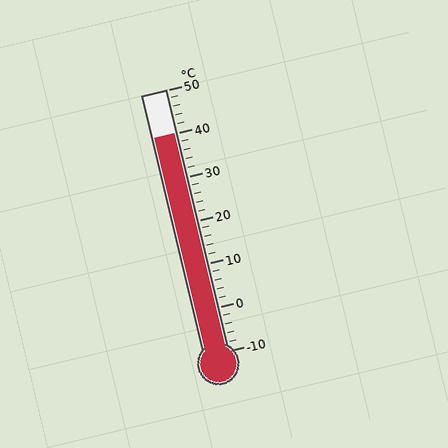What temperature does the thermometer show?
The thermometer shows approximately 40°C.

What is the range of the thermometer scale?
The thermometer scale ranges from -10°C to 50°C.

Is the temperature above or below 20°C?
The temperature is above 20°C.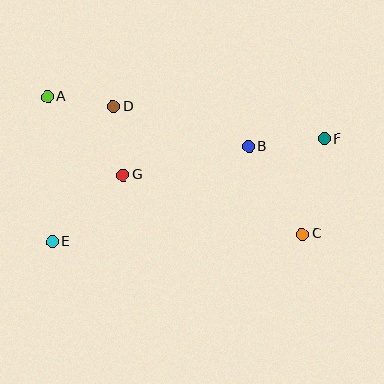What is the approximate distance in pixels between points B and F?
The distance between B and F is approximately 77 pixels.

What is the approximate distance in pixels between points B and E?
The distance between B and E is approximately 218 pixels.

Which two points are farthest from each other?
Points E and F are farthest from each other.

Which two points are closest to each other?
Points A and D are closest to each other.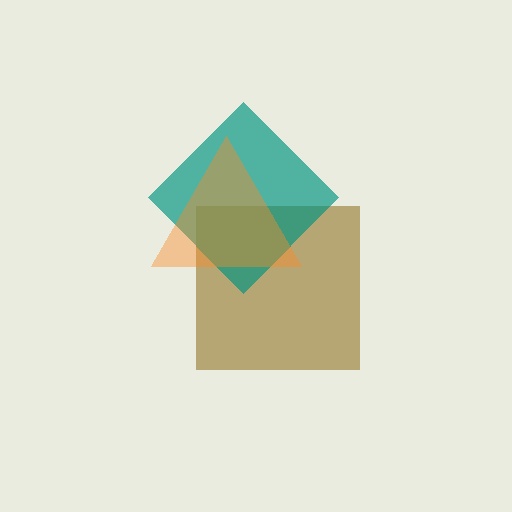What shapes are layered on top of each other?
The layered shapes are: a brown square, a teal diamond, an orange triangle.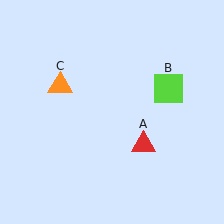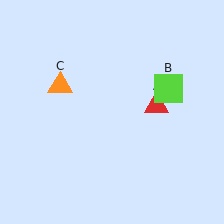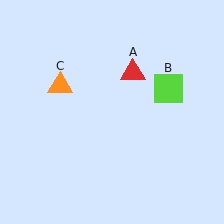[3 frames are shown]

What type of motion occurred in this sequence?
The red triangle (object A) rotated counterclockwise around the center of the scene.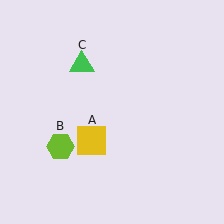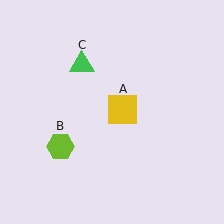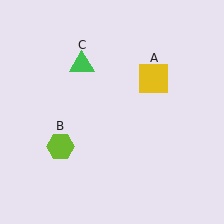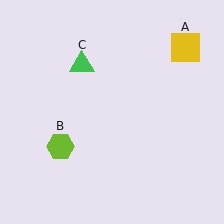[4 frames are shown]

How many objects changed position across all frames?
1 object changed position: yellow square (object A).